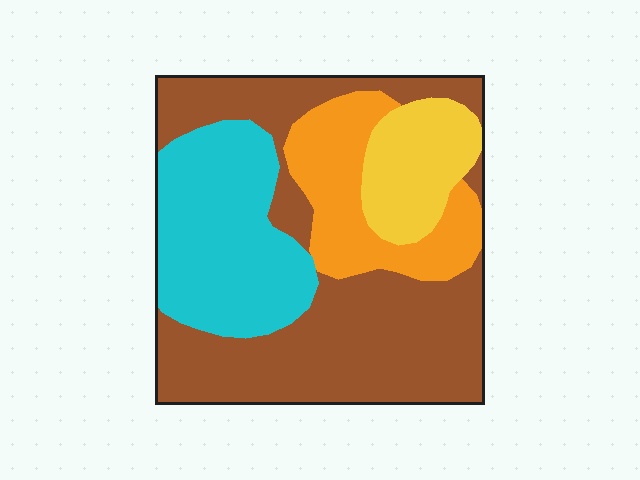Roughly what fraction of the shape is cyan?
Cyan covers 25% of the shape.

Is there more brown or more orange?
Brown.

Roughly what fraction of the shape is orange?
Orange covers about 15% of the shape.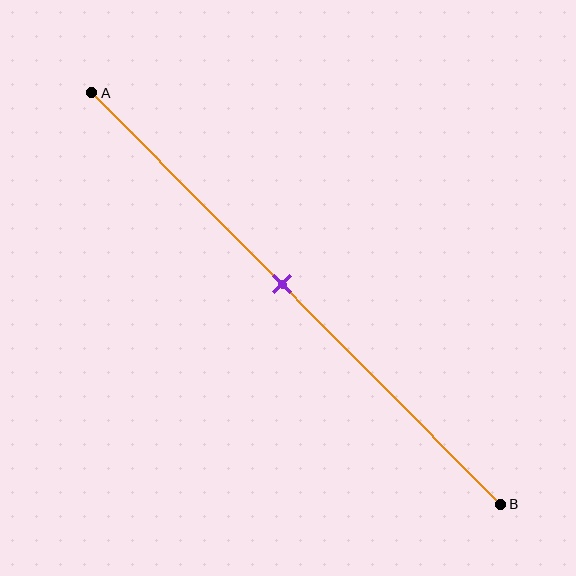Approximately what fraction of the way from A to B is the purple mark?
The purple mark is approximately 45% of the way from A to B.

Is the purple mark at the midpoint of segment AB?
No, the mark is at about 45% from A, not at the 50% midpoint.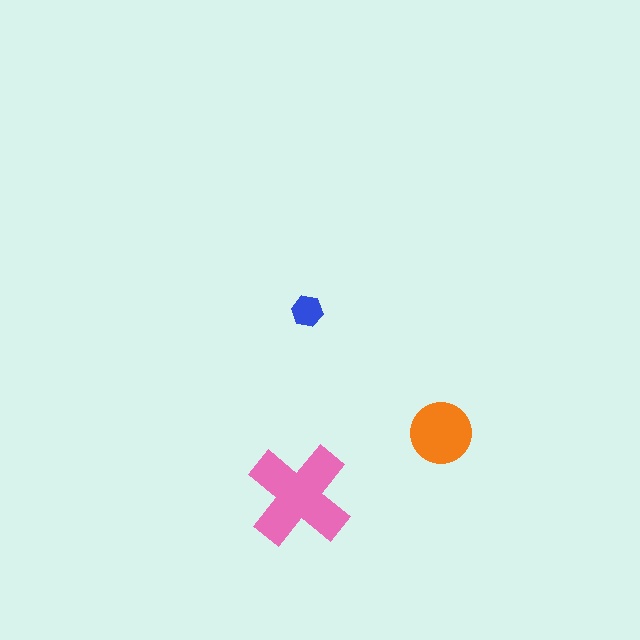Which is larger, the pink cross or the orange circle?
The pink cross.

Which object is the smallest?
The blue hexagon.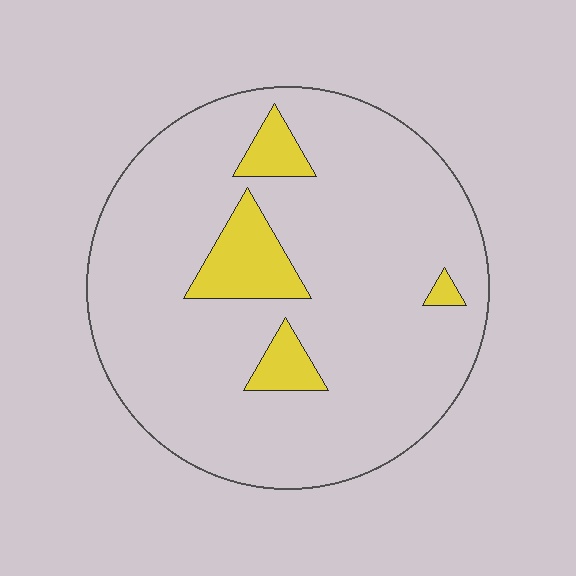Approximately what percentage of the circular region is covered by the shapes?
Approximately 10%.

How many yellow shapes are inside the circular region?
4.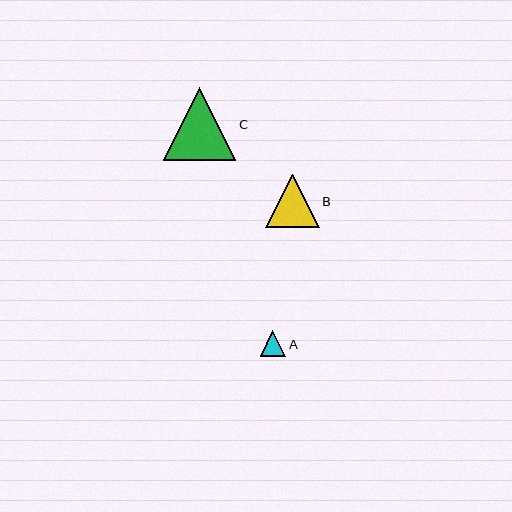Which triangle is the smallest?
Triangle A is the smallest with a size of approximately 25 pixels.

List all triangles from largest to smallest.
From largest to smallest: C, B, A.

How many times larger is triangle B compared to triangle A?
Triangle B is approximately 2.1 times the size of triangle A.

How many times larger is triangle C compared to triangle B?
Triangle C is approximately 1.4 times the size of triangle B.